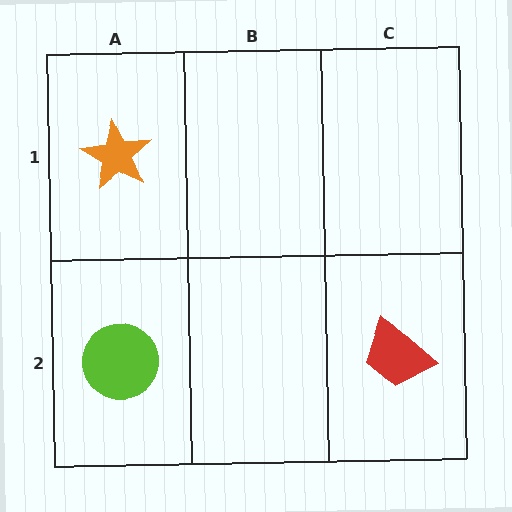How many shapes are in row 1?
1 shape.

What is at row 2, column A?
A lime circle.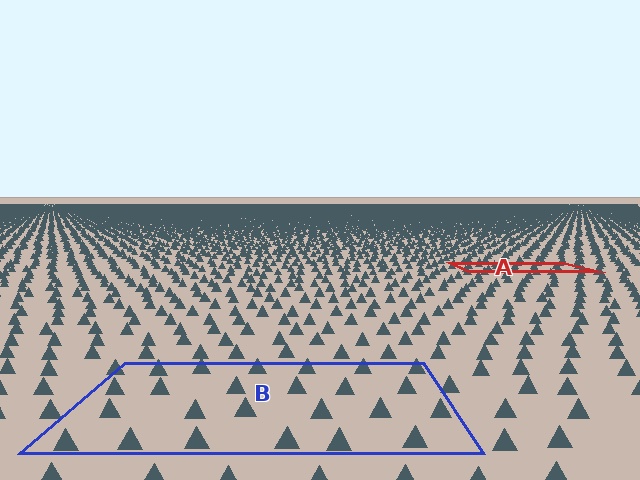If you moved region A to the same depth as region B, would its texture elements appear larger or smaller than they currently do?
They would appear larger. At a closer depth, the same texture elements are projected at a bigger on-screen size.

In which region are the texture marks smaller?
The texture marks are smaller in region A, because it is farther away.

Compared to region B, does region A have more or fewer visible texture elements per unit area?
Region A has more texture elements per unit area — they are packed more densely because it is farther away.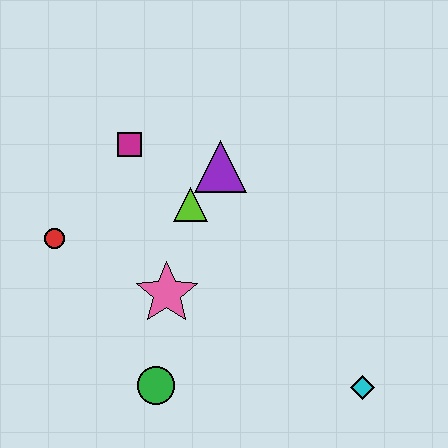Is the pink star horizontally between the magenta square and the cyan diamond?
Yes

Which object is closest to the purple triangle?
The lime triangle is closest to the purple triangle.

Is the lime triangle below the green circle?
No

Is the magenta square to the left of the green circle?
Yes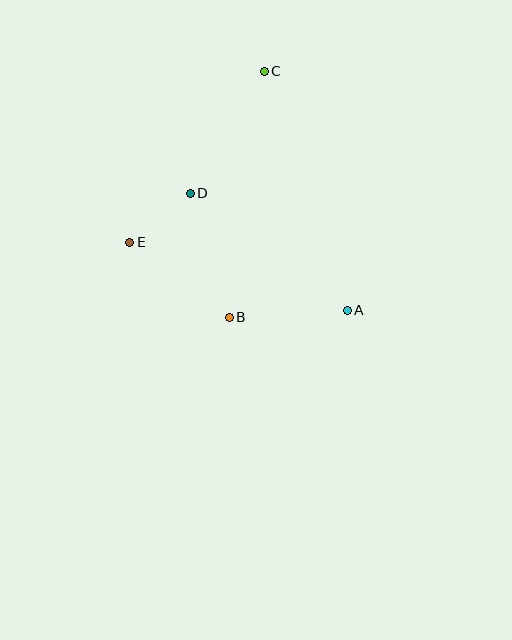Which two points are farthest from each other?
Points A and C are farthest from each other.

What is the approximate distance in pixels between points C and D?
The distance between C and D is approximately 143 pixels.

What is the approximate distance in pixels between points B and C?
The distance between B and C is approximately 249 pixels.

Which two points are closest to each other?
Points D and E are closest to each other.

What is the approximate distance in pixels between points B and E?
The distance between B and E is approximately 125 pixels.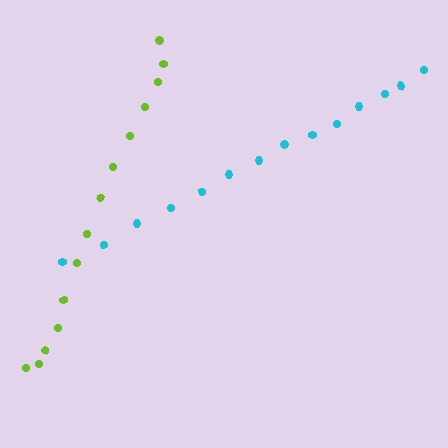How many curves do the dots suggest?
There are 2 distinct paths.